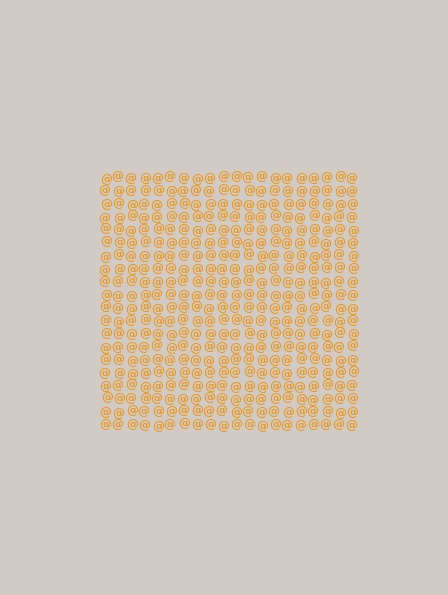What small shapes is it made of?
It is made of small at signs.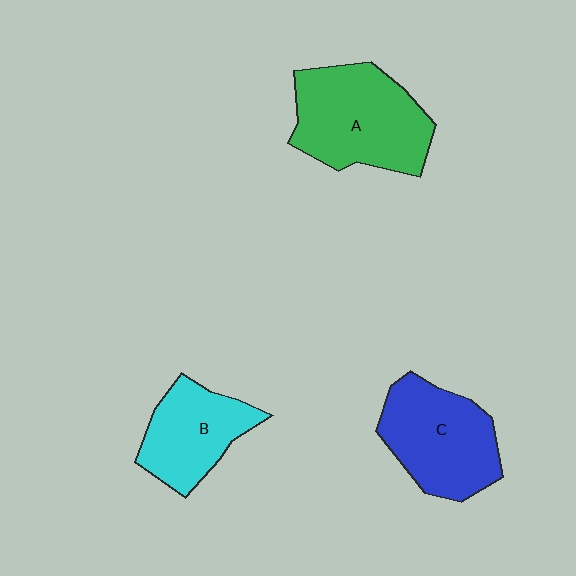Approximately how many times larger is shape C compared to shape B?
Approximately 1.3 times.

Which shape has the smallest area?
Shape B (cyan).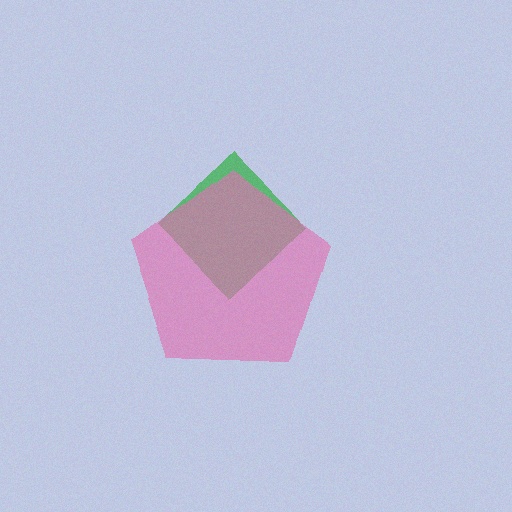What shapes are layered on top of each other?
The layered shapes are: a green diamond, a pink pentagon.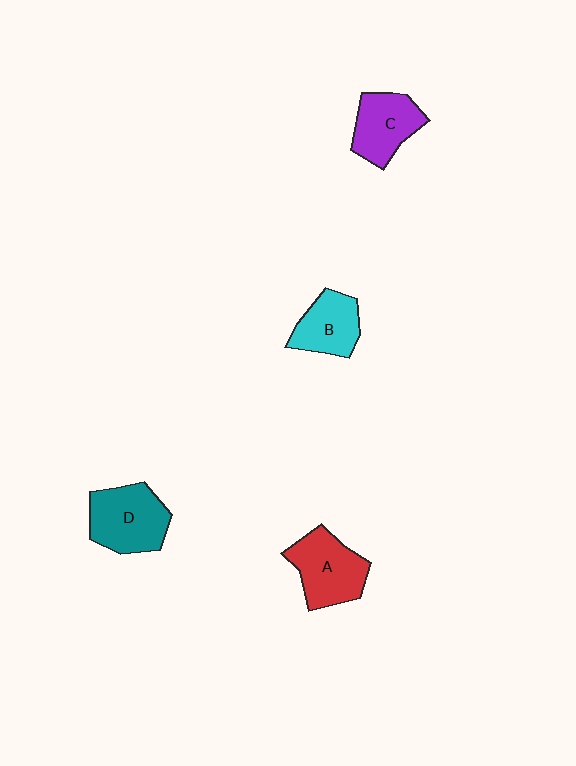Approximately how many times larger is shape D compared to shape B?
Approximately 1.3 times.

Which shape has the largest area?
Shape D (teal).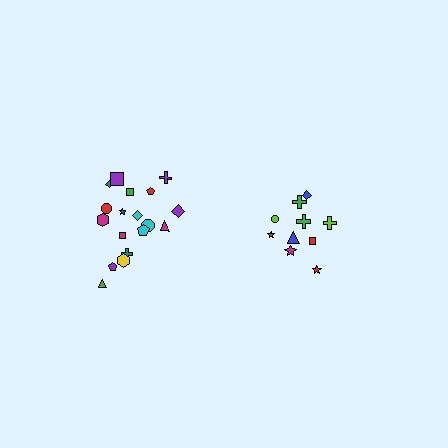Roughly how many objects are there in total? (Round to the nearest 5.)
Roughly 30 objects in total.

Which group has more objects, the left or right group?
The left group.